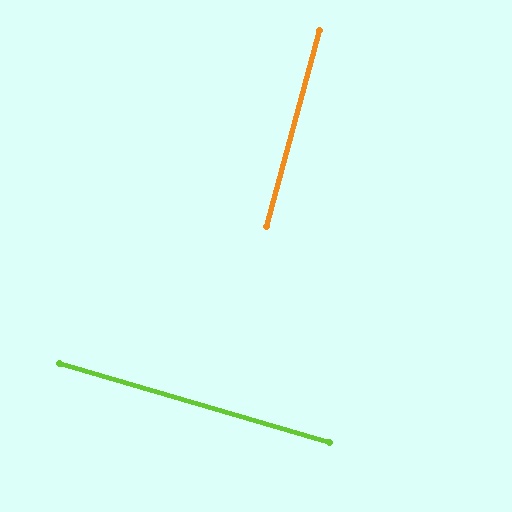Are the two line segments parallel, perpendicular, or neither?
Perpendicular — they meet at approximately 89°.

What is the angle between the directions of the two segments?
Approximately 89 degrees.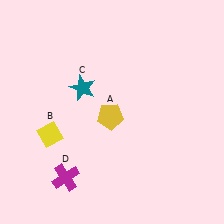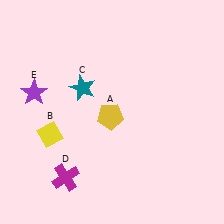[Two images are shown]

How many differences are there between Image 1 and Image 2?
There is 1 difference between the two images.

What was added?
A purple star (E) was added in Image 2.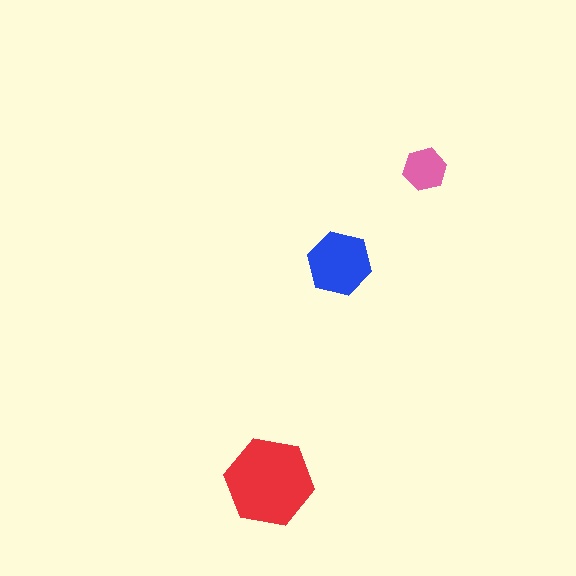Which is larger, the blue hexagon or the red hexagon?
The red one.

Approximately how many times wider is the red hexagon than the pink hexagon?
About 2 times wider.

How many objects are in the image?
There are 3 objects in the image.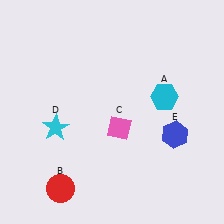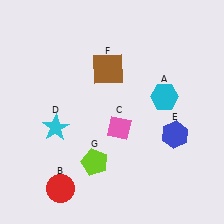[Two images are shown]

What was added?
A brown square (F), a lime pentagon (G) were added in Image 2.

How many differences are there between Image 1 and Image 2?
There are 2 differences between the two images.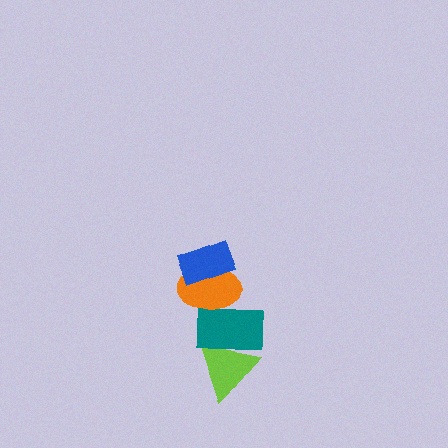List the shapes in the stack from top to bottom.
From top to bottom: the blue rectangle, the orange ellipse, the teal rectangle, the lime triangle.